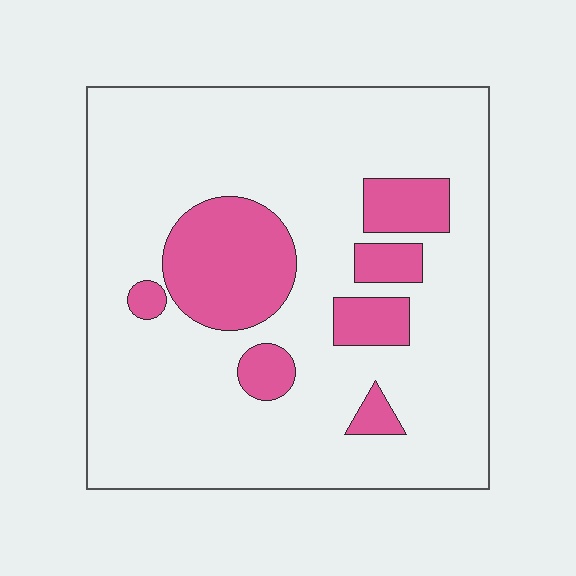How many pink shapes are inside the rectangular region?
7.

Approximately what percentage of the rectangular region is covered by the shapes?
Approximately 20%.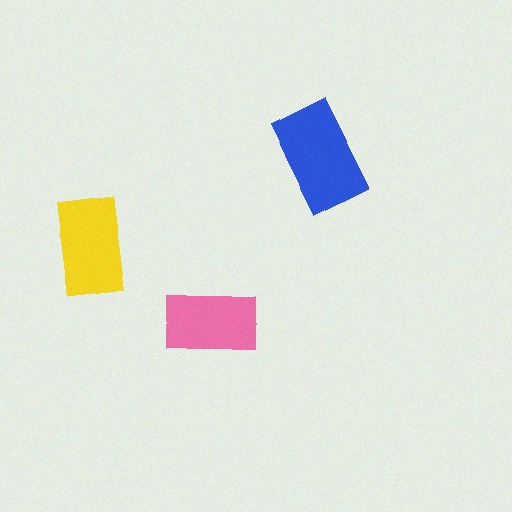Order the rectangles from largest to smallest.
the blue one, the yellow one, the pink one.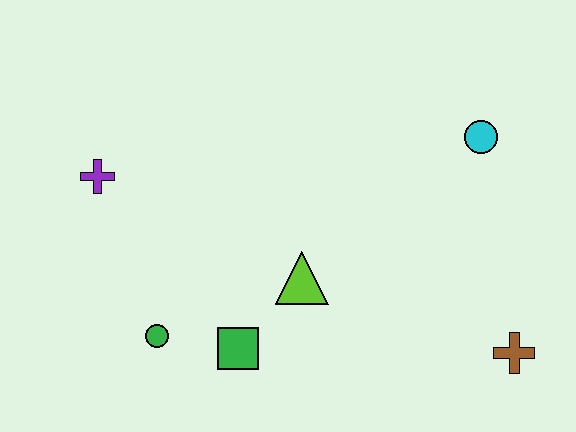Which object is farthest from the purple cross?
The brown cross is farthest from the purple cross.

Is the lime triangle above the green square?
Yes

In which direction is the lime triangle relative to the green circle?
The lime triangle is to the right of the green circle.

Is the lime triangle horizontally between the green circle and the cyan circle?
Yes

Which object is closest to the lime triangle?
The green square is closest to the lime triangle.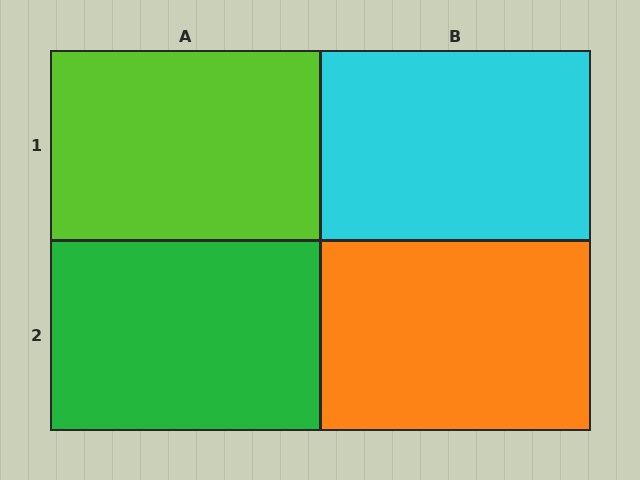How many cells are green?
1 cell is green.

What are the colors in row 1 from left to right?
Lime, cyan.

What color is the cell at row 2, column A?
Green.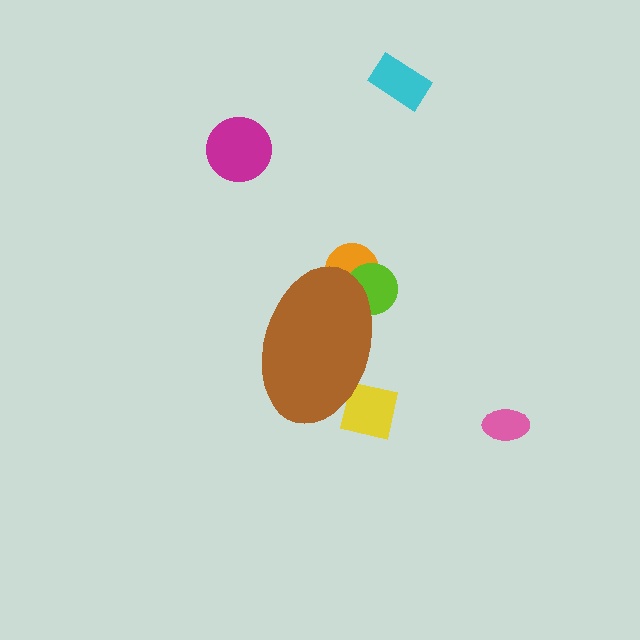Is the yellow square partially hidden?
Yes, the yellow square is partially hidden behind the brown ellipse.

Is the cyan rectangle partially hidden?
No, the cyan rectangle is fully visible.